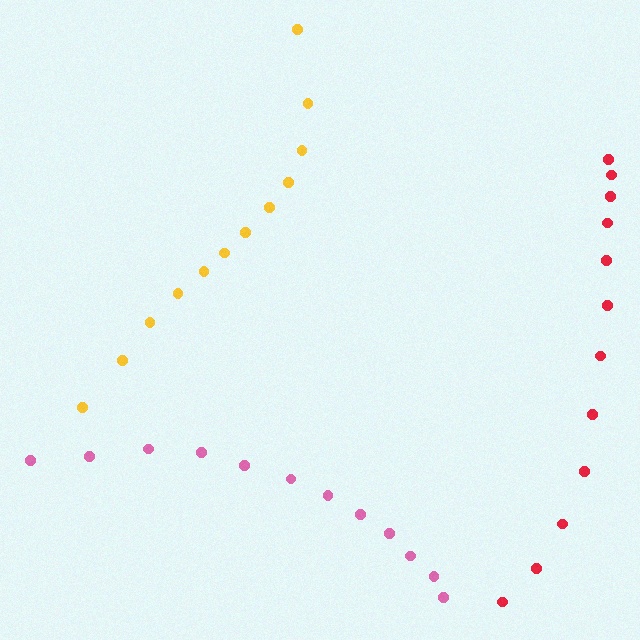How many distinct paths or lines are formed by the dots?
There are 3 distinct paths.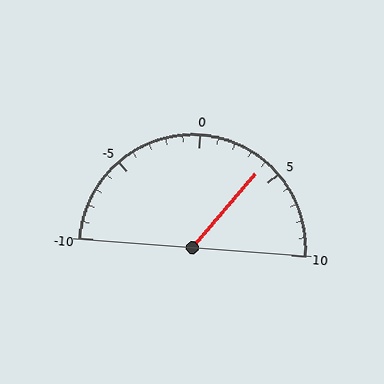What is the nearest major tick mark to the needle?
The nearest major tick mark is 5.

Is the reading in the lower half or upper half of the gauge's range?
The reading is in the upper half of the range (-10 to 10).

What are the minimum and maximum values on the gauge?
The gauge ranges from -10 to 10.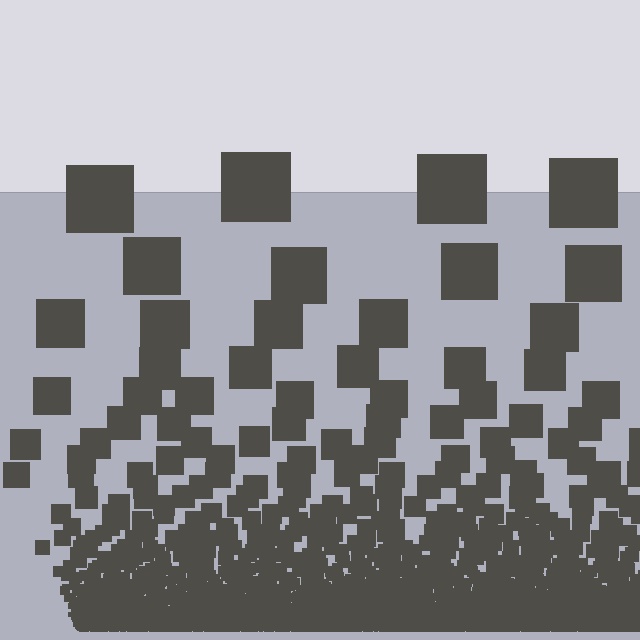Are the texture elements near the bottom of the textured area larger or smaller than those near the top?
Smaller. The gradient is inverted — elements near the bottom are smaller and denser.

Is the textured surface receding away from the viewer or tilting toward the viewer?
The surface appears to tilt toward the viewer. Texture elements get larger and sparser toward the top.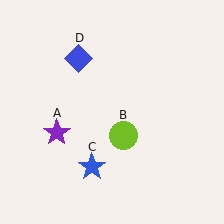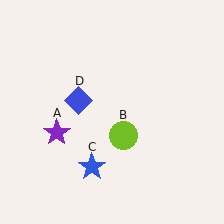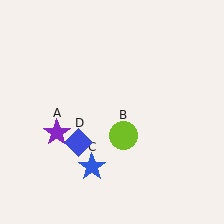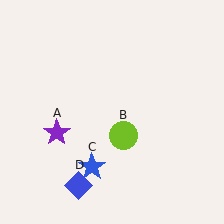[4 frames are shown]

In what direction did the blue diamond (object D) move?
The blue diamond (object D) moved down.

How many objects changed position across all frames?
1 object changed position: blue diamond (object D).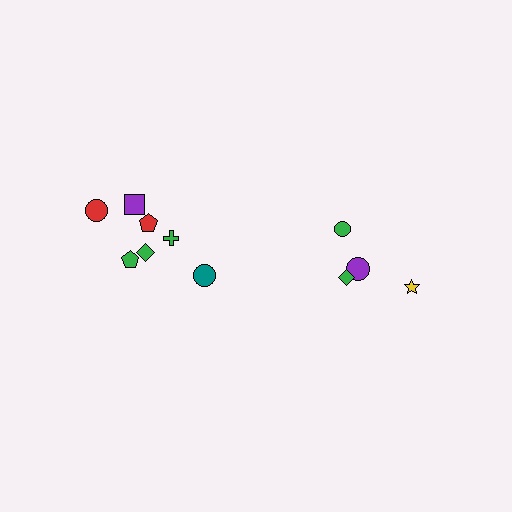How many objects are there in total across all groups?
There are 11 objects.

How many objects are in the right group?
There are 4 objects.